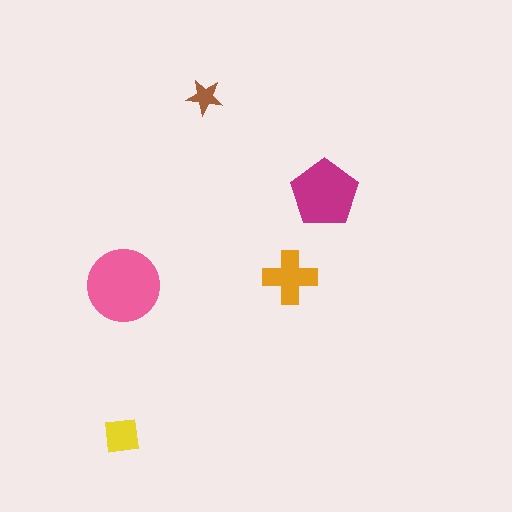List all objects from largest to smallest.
The pink circle, the magenta pentagon, the orange cross, the yellow square, the brown star.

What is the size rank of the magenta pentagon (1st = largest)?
2nd.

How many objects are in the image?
There are 5 objects in the image.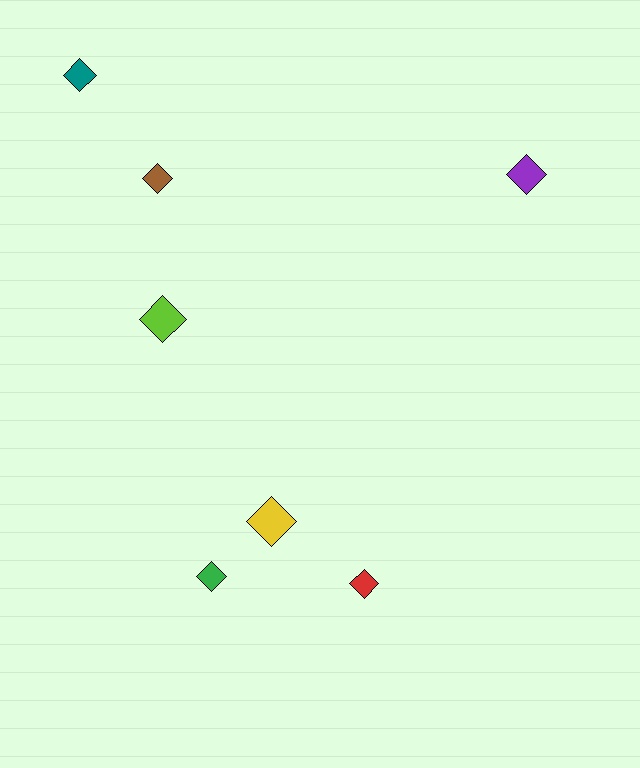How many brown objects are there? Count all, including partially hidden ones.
There is 1 brown object.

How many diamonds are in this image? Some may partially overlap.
There are 7 diamonds.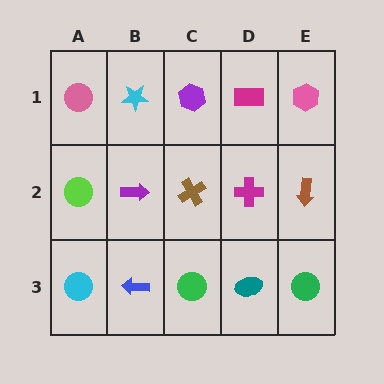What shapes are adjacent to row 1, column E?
A brown arrow (row 2, column E), a magenta rectangle (row 1, column D).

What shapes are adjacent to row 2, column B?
A cyan star (row 1, column B), a blue arrow (row 3, column B), a lime circle (row 2, column A), a brown cross (row 2, column C).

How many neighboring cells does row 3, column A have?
2.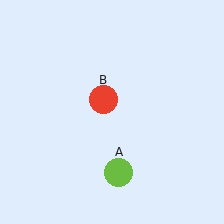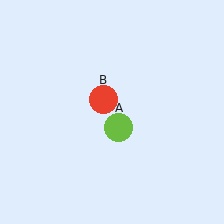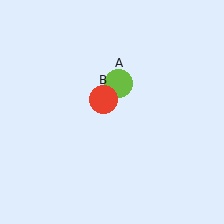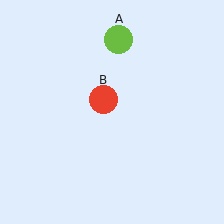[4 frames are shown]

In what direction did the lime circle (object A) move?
The lime circle (object A) moved up.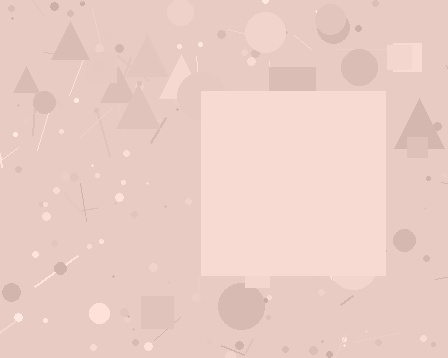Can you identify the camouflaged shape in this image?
The camouflaged shape is a square.